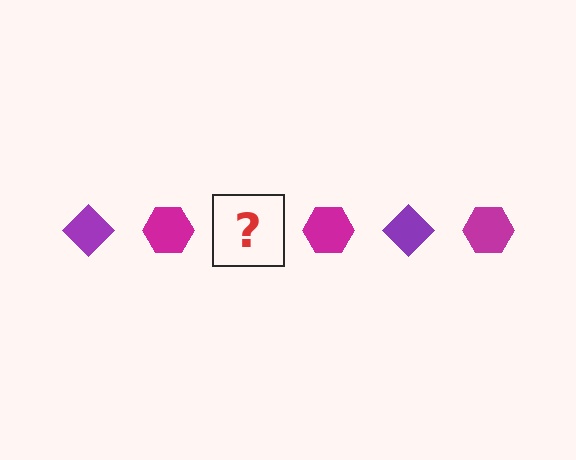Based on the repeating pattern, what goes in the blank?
The blank should be a purple diamond.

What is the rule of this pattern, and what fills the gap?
The rule is that the pattern alternates between purple diamond and magenta hexagon. The gap should be filled with a purple diamond.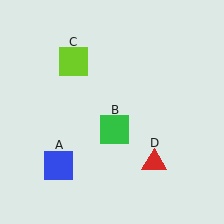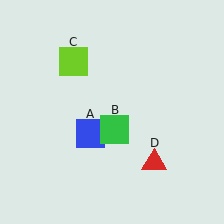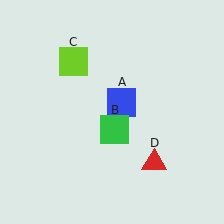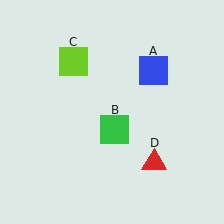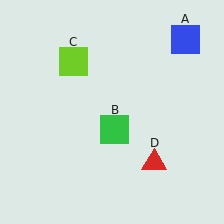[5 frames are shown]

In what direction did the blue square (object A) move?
The blue square (object A) moved up and to the right.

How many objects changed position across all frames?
1 object changed position: blue square (object A).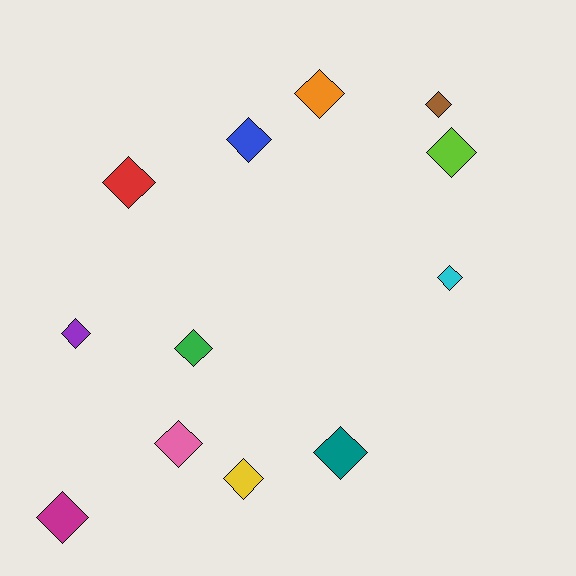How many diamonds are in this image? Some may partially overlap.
There are 12 diamonds.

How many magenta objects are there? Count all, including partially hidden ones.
There is 1 magenta object.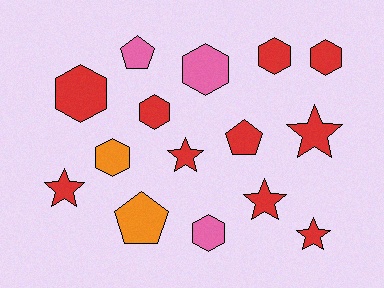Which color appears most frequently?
Red, with 10 objects.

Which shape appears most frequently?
Hexagon, with 7 objects.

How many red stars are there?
There are 5 red stars.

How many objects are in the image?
There are 15 objects.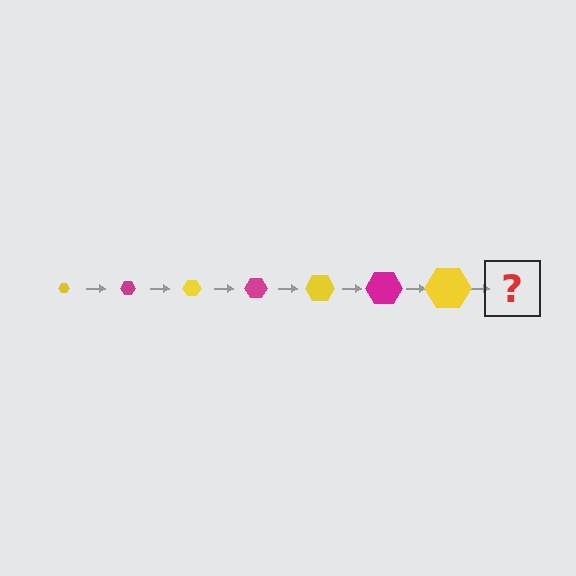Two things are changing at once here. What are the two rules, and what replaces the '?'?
The two rules are that the hexagon grows larger each step and the color cycles through yellow and magenta. The '?' should be a magenta hexagon, larger than the previous one.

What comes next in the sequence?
The next element should be a magenta hexagon, larger than the previous one.